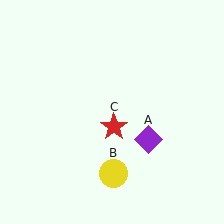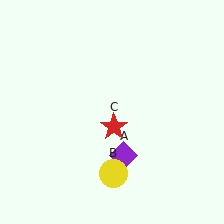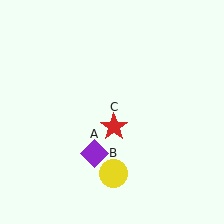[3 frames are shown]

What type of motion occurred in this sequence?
The purple diamond (object A) rotated clockwise around the center of the scene.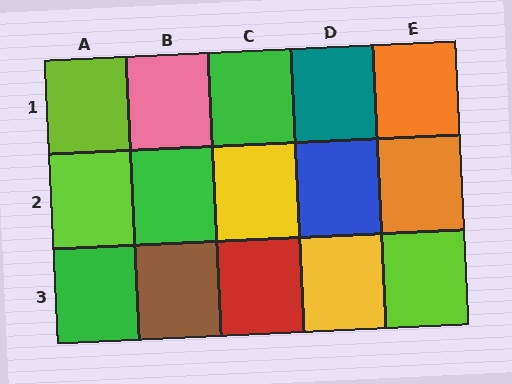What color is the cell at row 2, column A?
Lime.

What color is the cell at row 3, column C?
Red.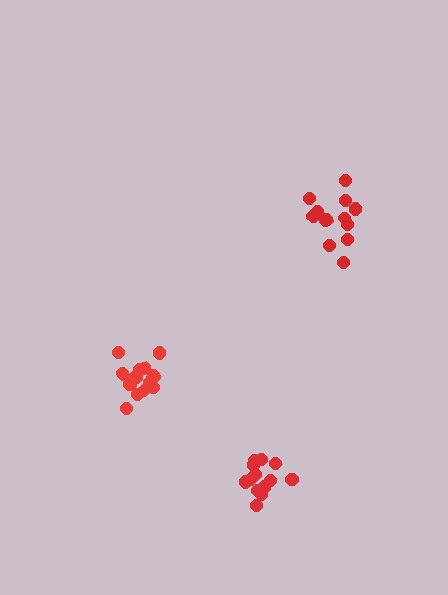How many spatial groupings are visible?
There are 3 spatial groupings.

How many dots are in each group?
Group 1: 13 dots, Group 2: 14 dots, Group 3: 14 dots (41 total).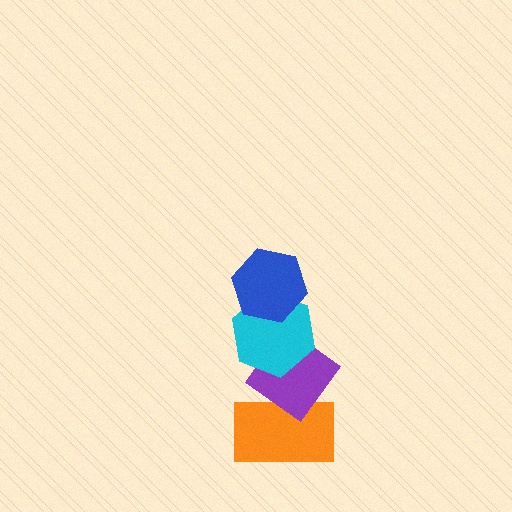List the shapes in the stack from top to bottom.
From top to bottom: the blue hexagon, the cyan hexagon, the purple diamond, the orange rectangle.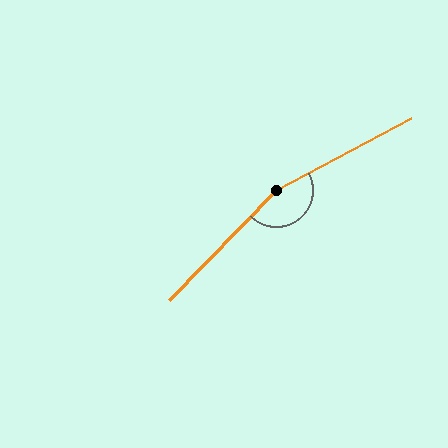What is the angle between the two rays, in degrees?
Approximately 162 degrees.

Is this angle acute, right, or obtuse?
It is obtuse.